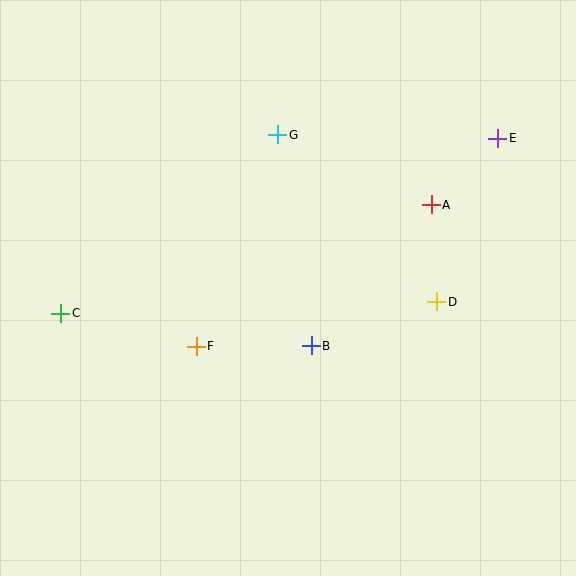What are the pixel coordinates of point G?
Point G is at (278, 135).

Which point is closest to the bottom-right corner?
Point D is closest to the bottom-right corner.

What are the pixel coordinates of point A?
Point A is at (431, 205).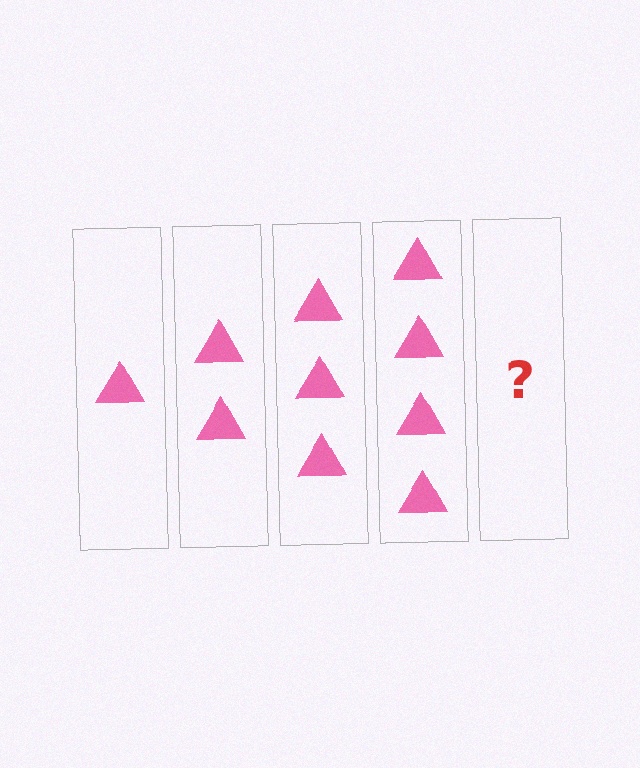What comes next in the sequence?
The next element should be 5 triangles.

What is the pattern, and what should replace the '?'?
The pattern is that each step adds one more triangle. The '?' should be 5 triangles.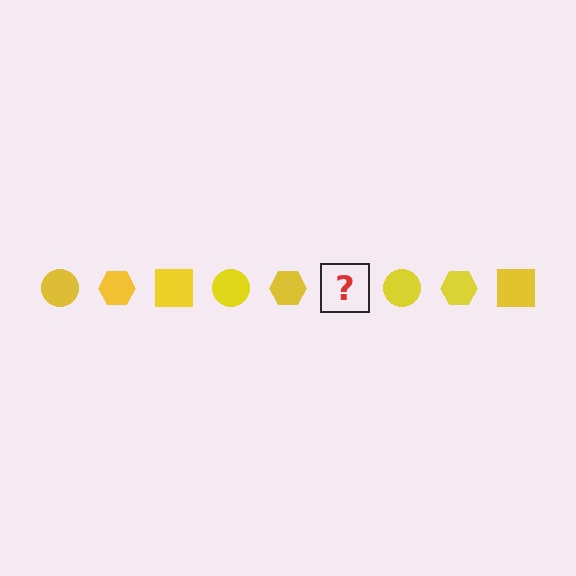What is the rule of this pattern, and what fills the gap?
The rule is that the pattern cycles through circle, hexagon, square shapes in yellow. The gap should be filled with a yellow square.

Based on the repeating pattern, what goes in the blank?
The blank should be a yellow square.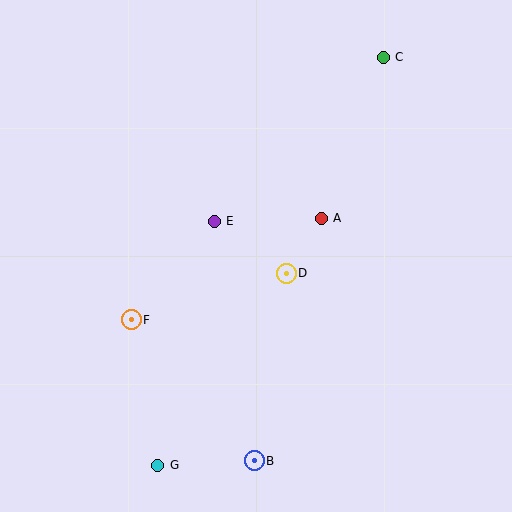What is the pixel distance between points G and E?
The distance between G and E is 250 pixels.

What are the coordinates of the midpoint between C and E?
The midpoint between C and E is at (299, 139).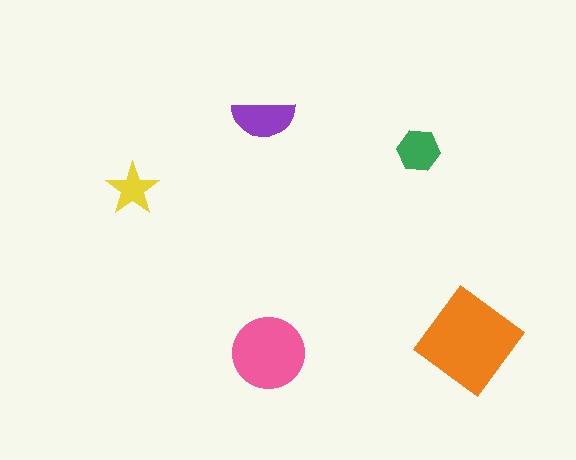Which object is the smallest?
The yellow star.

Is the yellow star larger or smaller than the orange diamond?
Smaller.